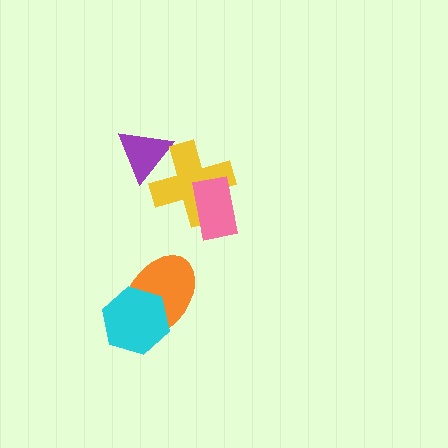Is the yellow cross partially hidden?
Yes, it is partially covered by another shape.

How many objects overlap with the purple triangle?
1 object overlaps with the purple triangle.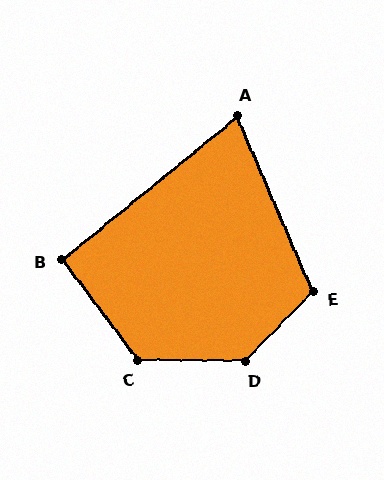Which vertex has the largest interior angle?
D, at approximately 134 degrees.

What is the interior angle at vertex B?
Approximately 92 degrees (approximately right).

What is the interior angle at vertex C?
Approximately 127 degrees (obtuse).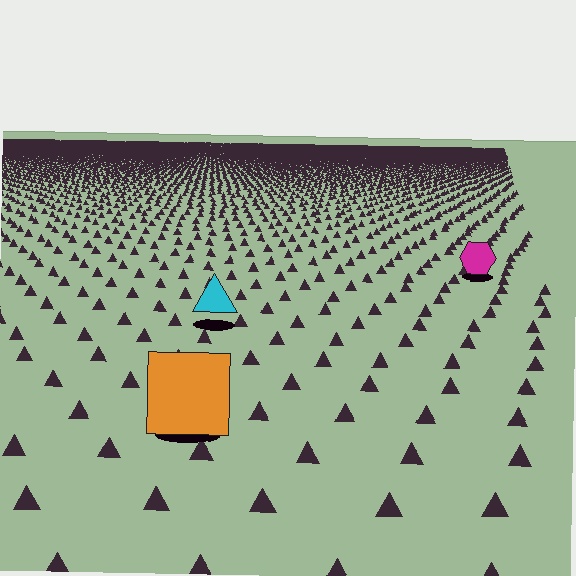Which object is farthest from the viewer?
The magenta hexagon is farthest from the viewer. It appears smaller and the ground texture around it is denser.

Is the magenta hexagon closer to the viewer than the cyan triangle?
No. The cyan triangle is closer — you can tell from the texture gradient: the ground texture is coarser near it.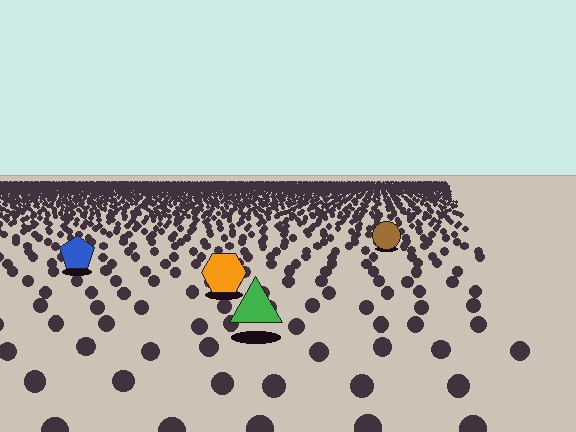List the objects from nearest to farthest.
From nearest to farthest: the green triangle, the orange hexagon, the blue pentagon, the brown circle.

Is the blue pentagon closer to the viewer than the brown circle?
Yes. The blue pentagon is closer — you can tell from the texture gradient: the ground texture is coarser near it.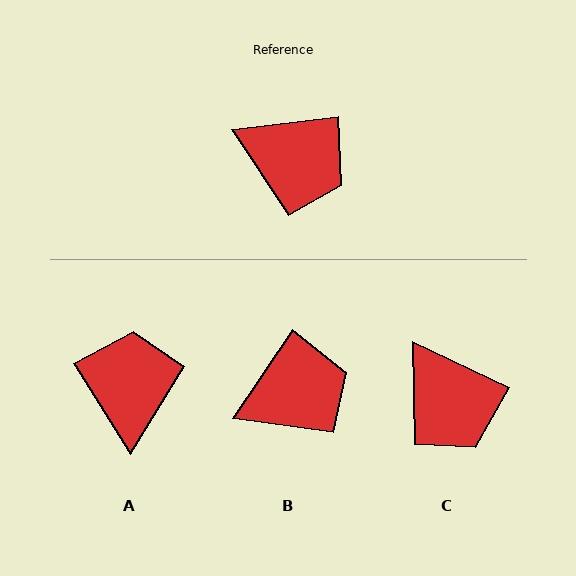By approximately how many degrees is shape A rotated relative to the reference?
Approximately 115 degrees counter-clockwise.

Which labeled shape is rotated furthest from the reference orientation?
A, about 115 degrees away.